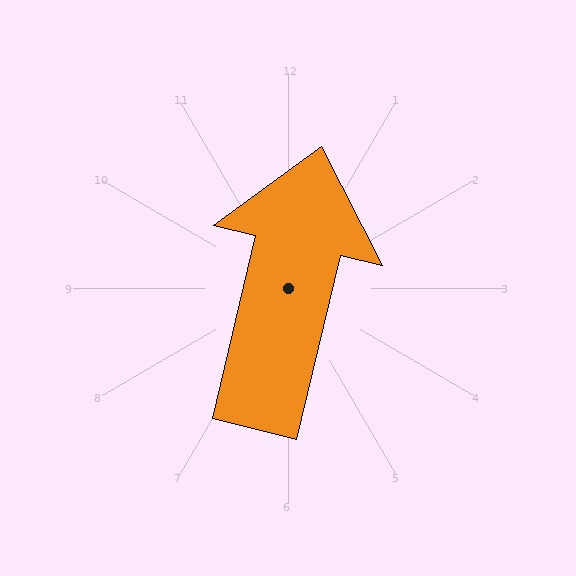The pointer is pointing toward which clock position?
Roughly 12 o'clock.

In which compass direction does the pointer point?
North.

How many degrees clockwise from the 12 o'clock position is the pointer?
Approximately 13 degrees.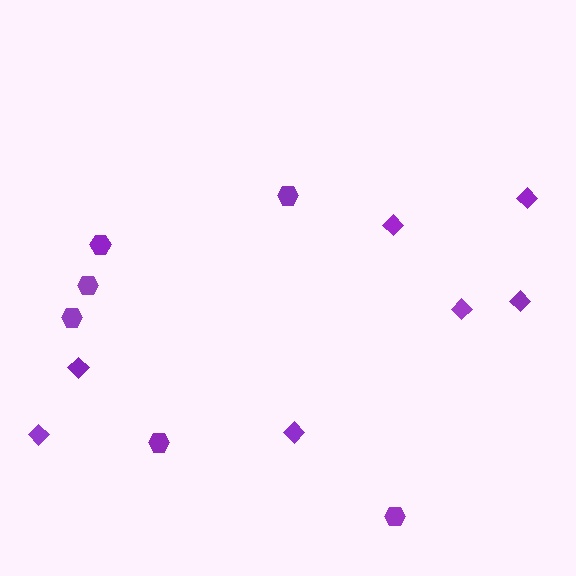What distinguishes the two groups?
There are 2 groups: one group of hexagons (6) and one group of diamonds (7).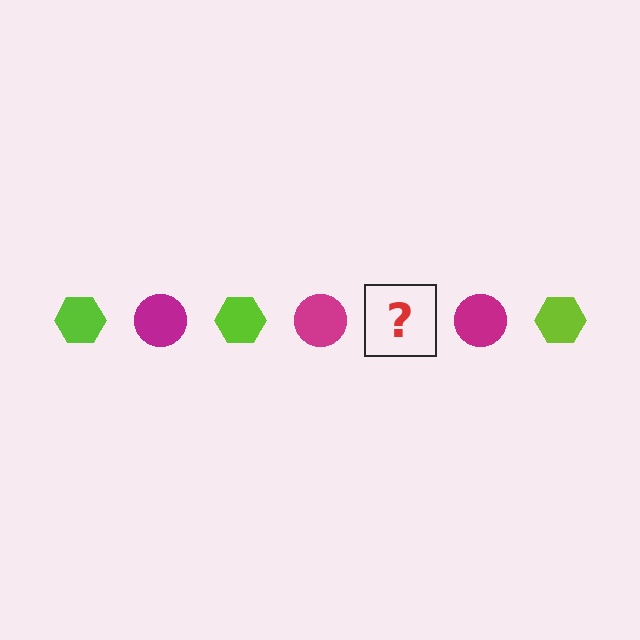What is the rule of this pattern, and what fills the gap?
The rule is that the pattern alternates between lime hexagon and magenta circle. The gap should be filled with a lime hexagon.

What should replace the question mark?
The question mark should be replaced with a lime hexagon.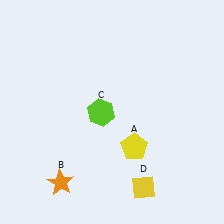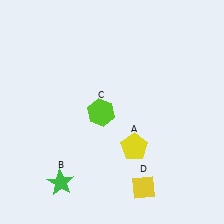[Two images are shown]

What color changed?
The star (B) changed from orange in Image 1 to green in Image 2.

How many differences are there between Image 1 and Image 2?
There is 1 difference between the two images.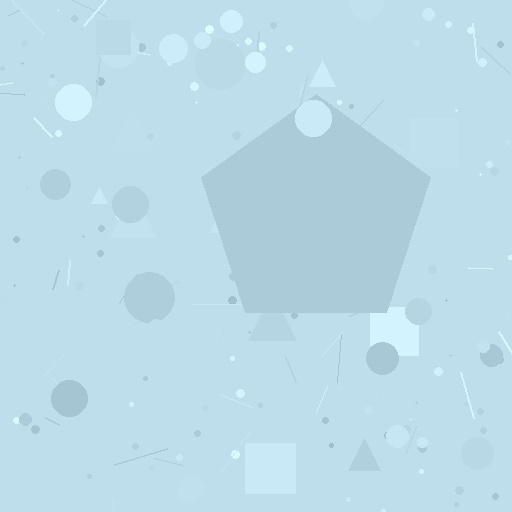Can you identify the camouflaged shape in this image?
The camouflaged shape is a pentagon.